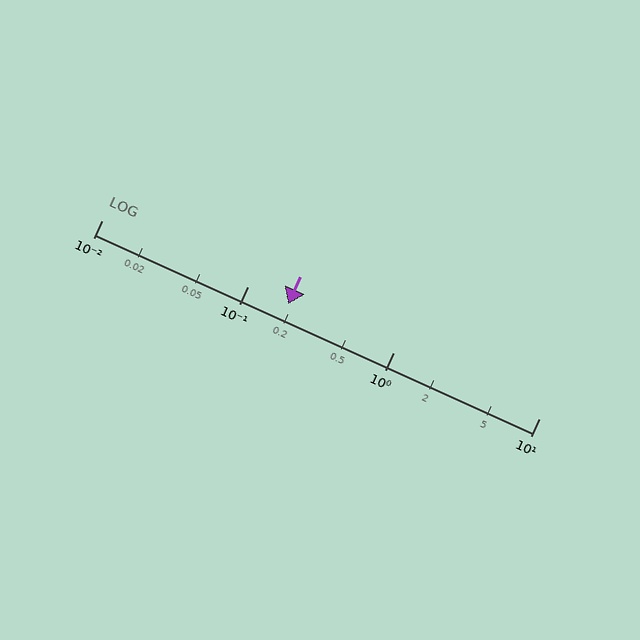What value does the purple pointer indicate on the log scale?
The pointer indicates approximately 0.19.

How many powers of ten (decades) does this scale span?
The scale spans 3 decades, from 0.01 to 10.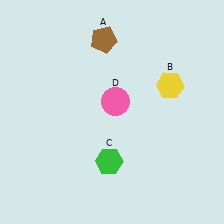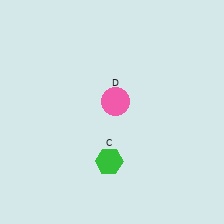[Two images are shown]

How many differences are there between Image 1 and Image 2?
There are 2 differences between the two images.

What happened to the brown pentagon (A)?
The brown pentagon (A) was removed in Image 2. It was in the top-left area of Image 1.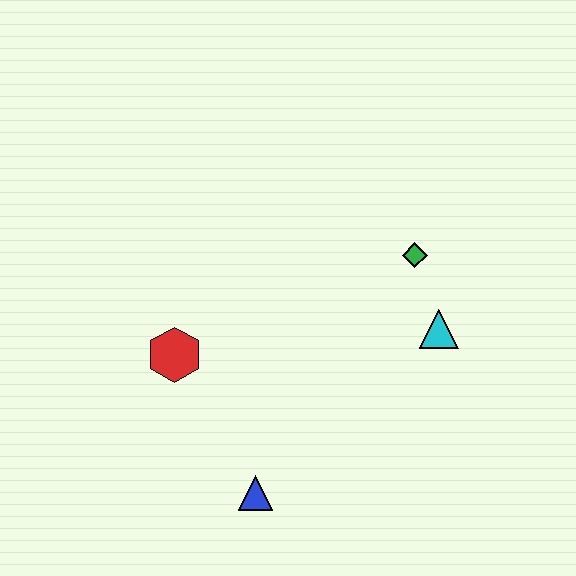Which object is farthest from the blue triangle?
The green diamond is farthest from the blue triangle.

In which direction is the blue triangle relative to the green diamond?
The blue triangle is below the green diamond.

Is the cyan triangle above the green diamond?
No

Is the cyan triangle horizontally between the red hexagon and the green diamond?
No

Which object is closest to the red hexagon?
The blue triangle is closest to the red hexagon.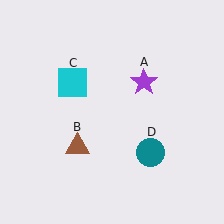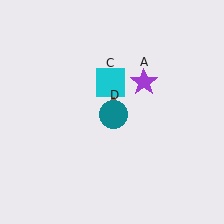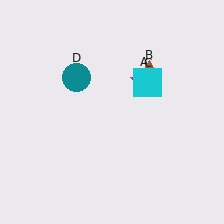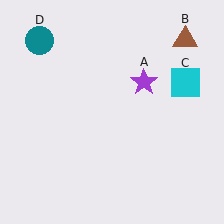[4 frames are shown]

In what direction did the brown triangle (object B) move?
The brown triangle (object B) moved up and to the right.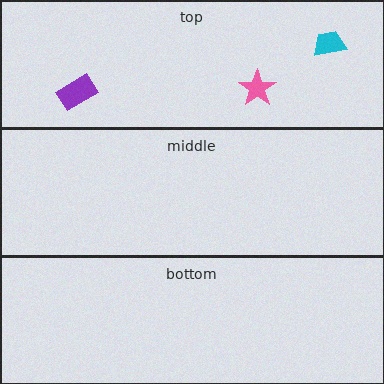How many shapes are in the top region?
3.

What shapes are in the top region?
The pink star, the cyan trapezoid, the purple rectangle.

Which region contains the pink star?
The top region.